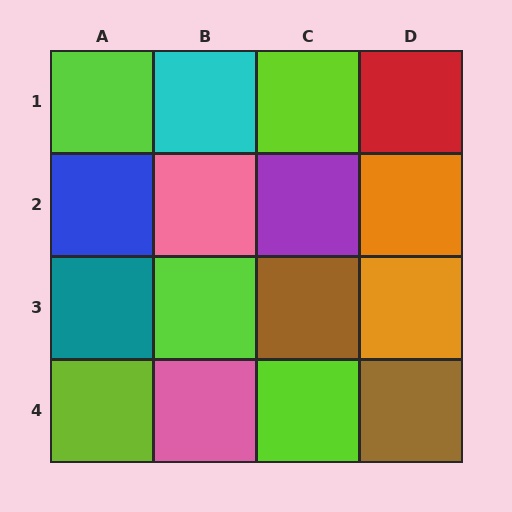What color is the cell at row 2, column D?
Orange.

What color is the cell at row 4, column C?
Lime.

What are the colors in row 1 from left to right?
Lime, cyan, lime, red.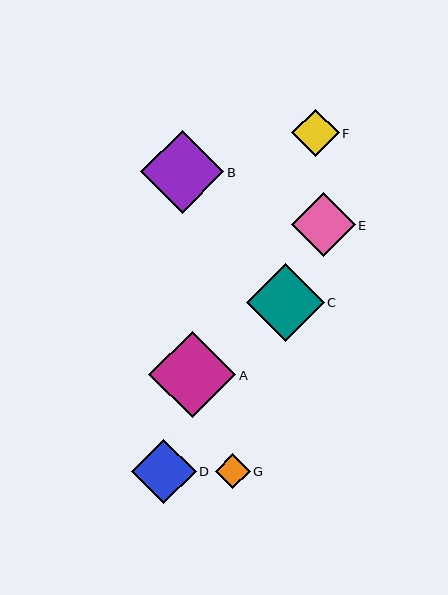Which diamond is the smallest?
Diamond G is the smallest with a size of approximately 35 pixels.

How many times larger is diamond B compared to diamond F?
Diamond B is approximately 1.8 times the size of diamond F.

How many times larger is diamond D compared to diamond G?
Diamond D is approximately 1.8 times the size of diamond G.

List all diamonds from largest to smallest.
From largest to smallest: A, B, C, D, E, F, G.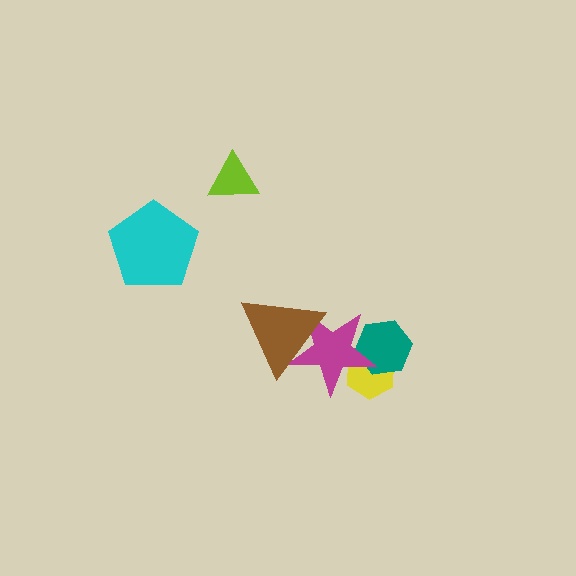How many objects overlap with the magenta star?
3 objects overlap with the magenta star.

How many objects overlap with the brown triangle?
1 object overlaps with the brown triangle.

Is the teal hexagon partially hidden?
Yes, it is partially covered by another shape.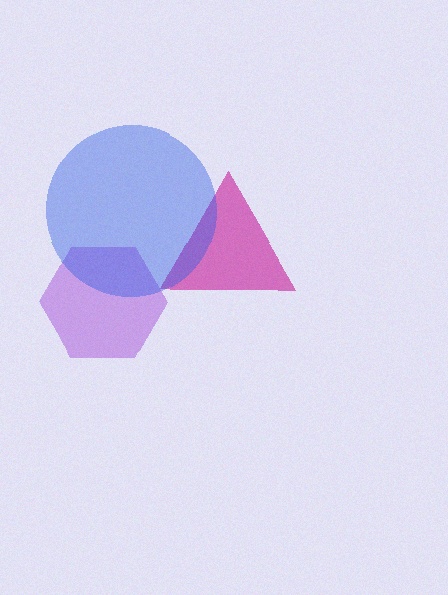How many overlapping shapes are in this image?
There are 3 overlapping shapes in the image.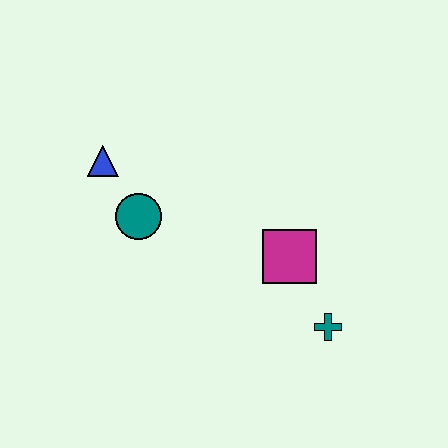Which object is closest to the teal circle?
The blue triangle is closest to the teal circle.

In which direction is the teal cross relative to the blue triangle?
The teal cross is to the right of the blue triangle.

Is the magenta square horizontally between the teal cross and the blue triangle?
Yes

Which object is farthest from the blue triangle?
The teal cross is farthest from the blue triangle.